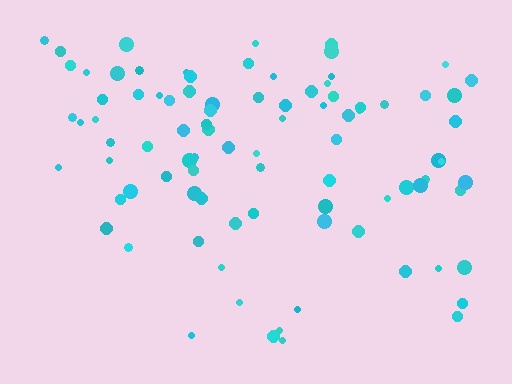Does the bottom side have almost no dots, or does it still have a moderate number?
Still a moderate number, just noticeably fewer than the top.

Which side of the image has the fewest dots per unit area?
The bottom.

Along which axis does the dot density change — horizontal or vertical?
Vertical.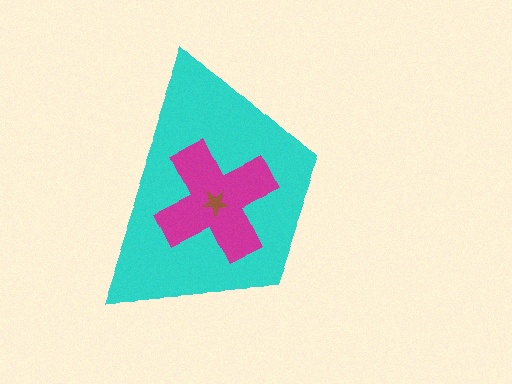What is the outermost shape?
The cyan trapezoid.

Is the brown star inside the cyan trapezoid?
Yes.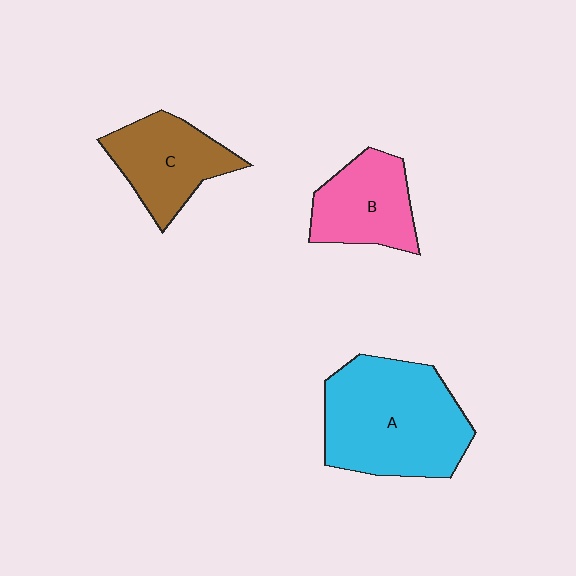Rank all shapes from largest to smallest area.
From largest to smallest: A (cyan), C (brown), B (pink).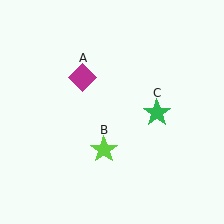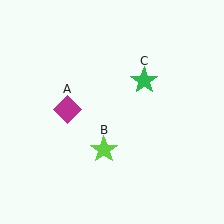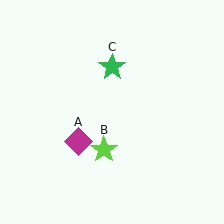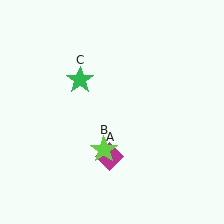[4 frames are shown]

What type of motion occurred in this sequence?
The magenta diamond (object A), green star (object C) rotated counterclockwise around the center of the scene.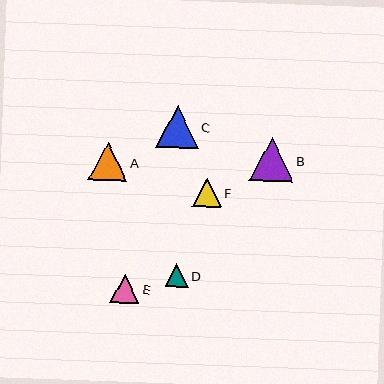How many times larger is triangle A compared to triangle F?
Triangle A is approximately 1.4 times the size of triangle F.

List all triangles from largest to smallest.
From largest to smallest: B, C, A, E, F, D.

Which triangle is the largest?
Triangle B is the largest with a size of approximately 43 pixels.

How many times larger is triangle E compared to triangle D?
Triangle E is approximately 1.3 times the size of triangle D.